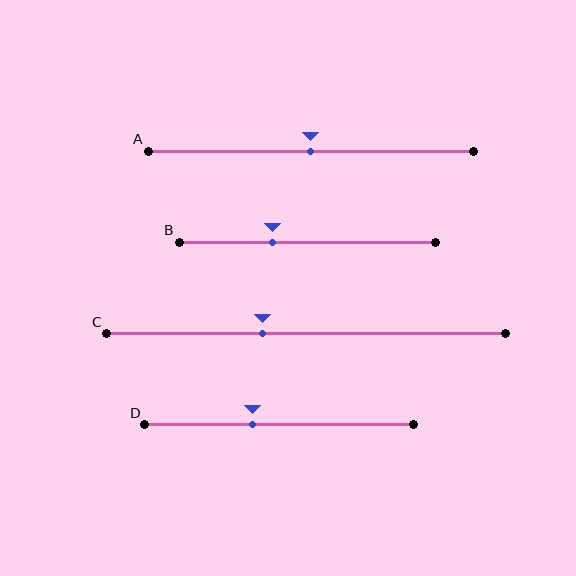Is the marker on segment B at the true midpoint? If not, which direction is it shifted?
No, the marker on segment B is shifted to the left by about 13% of the segment length.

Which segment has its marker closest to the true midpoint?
Segment A has its marker closest to the true midpoint.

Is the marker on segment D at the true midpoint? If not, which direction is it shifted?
No, the marker on segment D is shifted to the left by about 10% of the segment length.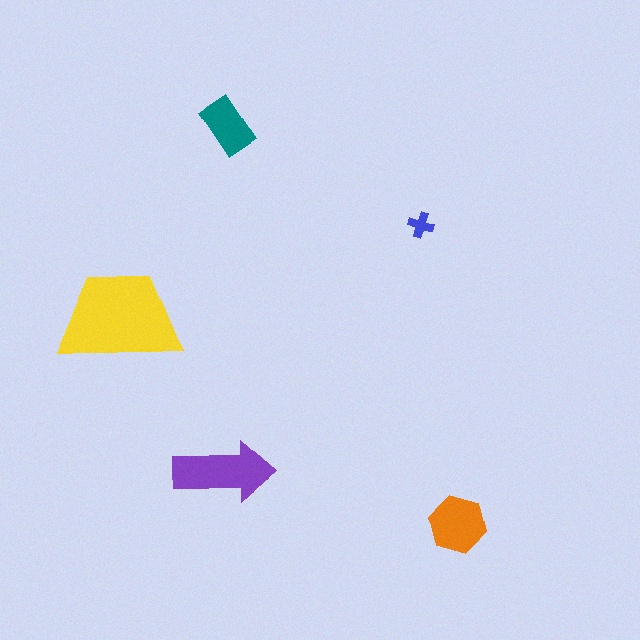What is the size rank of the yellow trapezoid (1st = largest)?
1st.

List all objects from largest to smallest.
The yellow trapezoid, the purple arrow, the orange hexagon, the teal rectangle, the blue cross.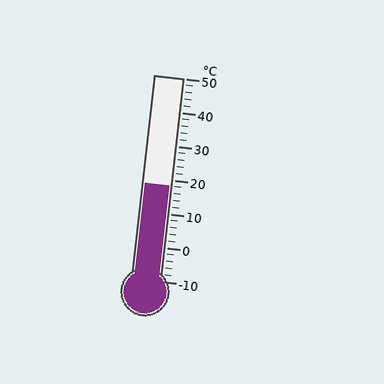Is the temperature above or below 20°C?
The temperature is below 20°C.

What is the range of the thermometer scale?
The thermometer scale ranges from -10°C to 50°C.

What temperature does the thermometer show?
The thermometer shows approximately 18°C.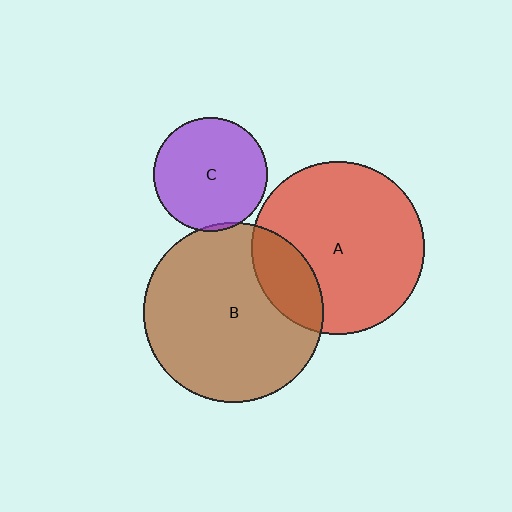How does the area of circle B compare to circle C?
Approximately 2.5 times.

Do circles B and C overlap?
Yes.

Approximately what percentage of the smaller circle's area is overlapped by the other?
Approximately 5%.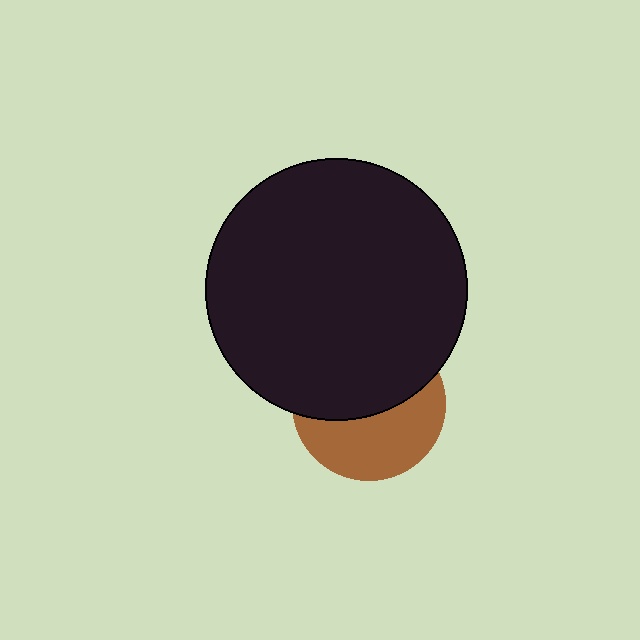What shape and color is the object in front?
The object in front is a black circle.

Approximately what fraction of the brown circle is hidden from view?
Roughly 54% of the brown circle is hidden behind the black circle.